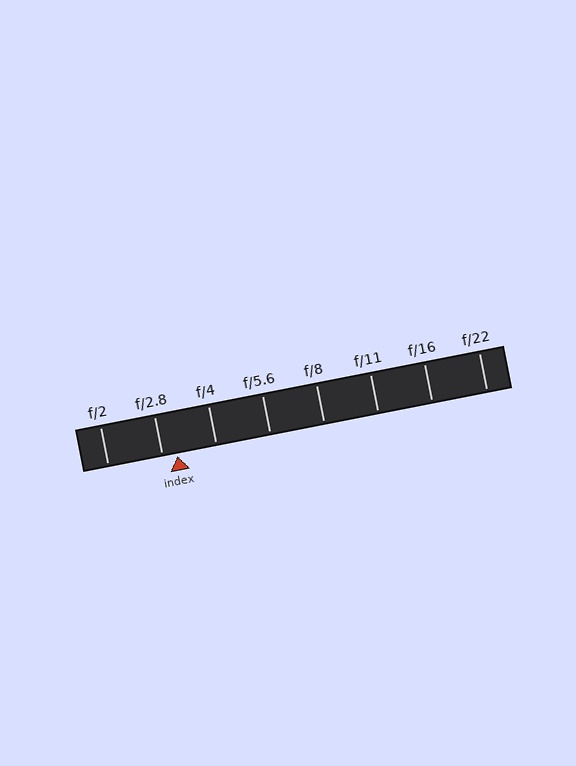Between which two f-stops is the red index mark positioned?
The index mark is between f/2.8 and f/4.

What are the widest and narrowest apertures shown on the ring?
The widest aperture shown is f/2 and the narrowest is f/22.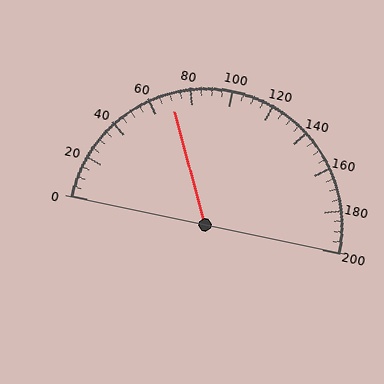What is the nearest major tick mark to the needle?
The nearest major tick mark is 80.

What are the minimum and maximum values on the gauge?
The gauge ranges from 0 to 200.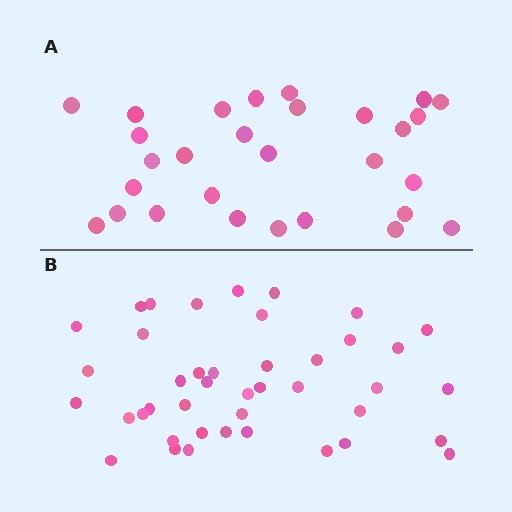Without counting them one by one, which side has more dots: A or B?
Region B (the bottom region) has more dots.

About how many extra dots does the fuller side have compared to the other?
Region B has approximately 15 more dots than region A.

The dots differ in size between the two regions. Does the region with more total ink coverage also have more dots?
No. Region A has more total ink coverage because its dots are larger, but region B actually contains more individual dots. Total area can be misleading — the number of items is what matters here.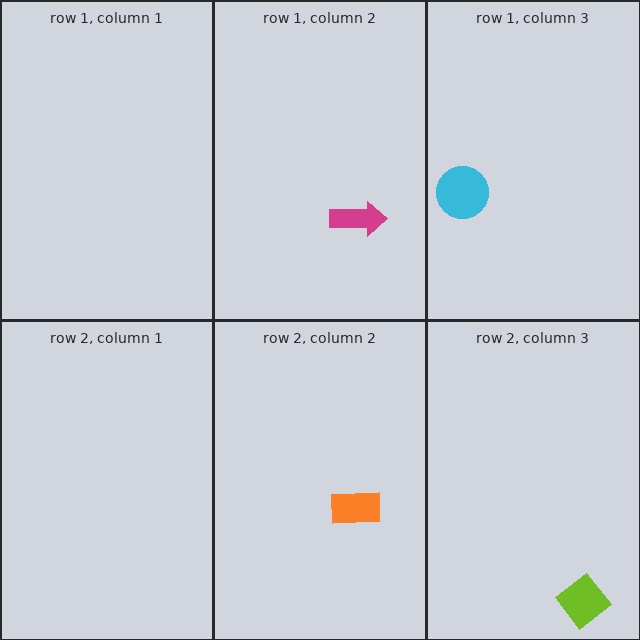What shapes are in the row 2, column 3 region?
The lime diamond.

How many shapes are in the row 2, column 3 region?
1.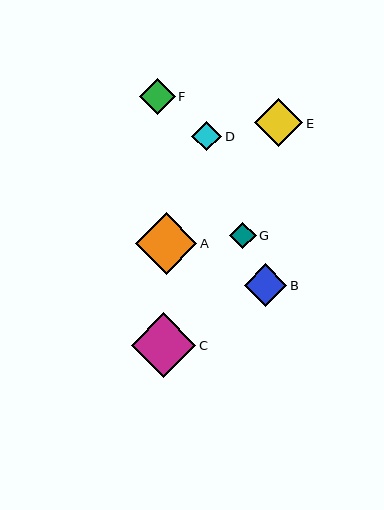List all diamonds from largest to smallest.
From largest to smallest: C, A, E, B, F, D, G.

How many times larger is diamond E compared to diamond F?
Diamond E is approximately 1.4 times the size of diamond F.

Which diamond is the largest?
Diamond C is the largest with a size of approximately 64 pixels.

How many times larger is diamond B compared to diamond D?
Diamond B is approximately 1.4 times the size of diamond D.